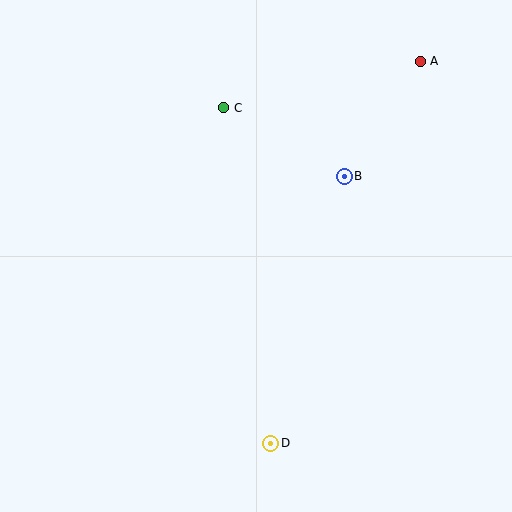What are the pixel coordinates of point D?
Point D is at (271, 443).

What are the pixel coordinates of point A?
Point A is at (420, 61).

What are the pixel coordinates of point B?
Point B is at (344, 176).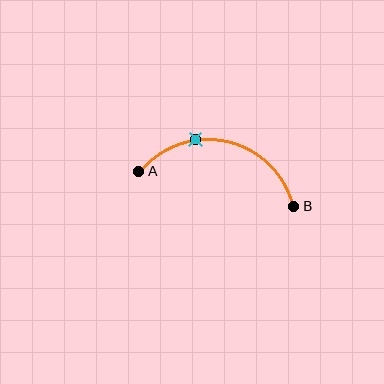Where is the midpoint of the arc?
The arc midpoint is the point on the curve farthest from the straight line joining A and B. It sits above that line.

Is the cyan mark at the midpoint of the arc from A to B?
No. The cyan mark lies on the arc but is closer to endpoint A. The arc midpoint would be at the point on the curve equidistant along the arc from both A and B.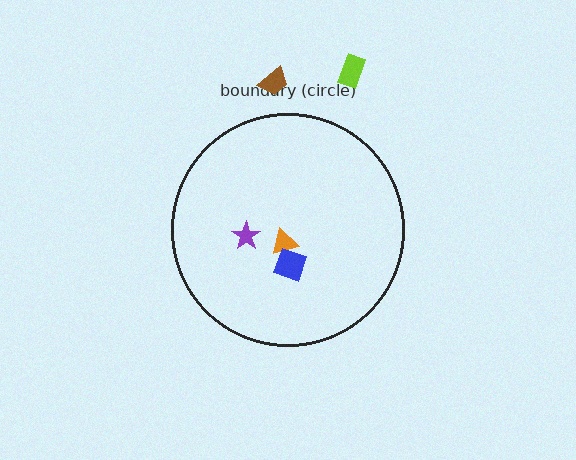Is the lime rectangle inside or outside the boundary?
Outside.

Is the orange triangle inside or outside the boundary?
Inside.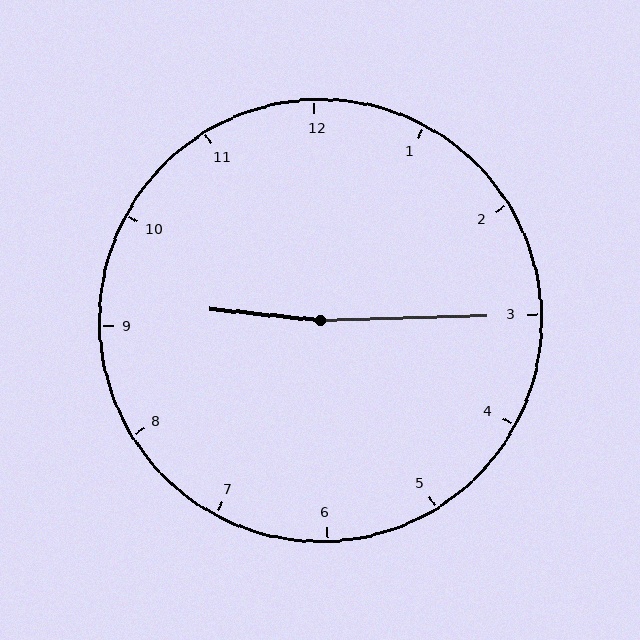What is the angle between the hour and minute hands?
Approximately 172 degrees.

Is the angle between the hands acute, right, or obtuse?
It is obtuse.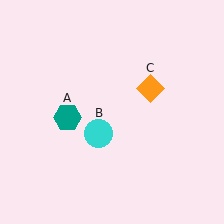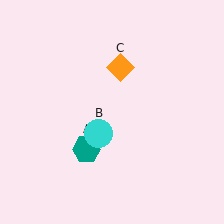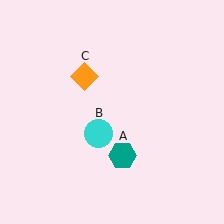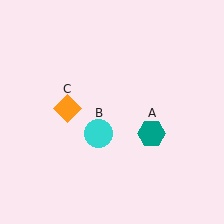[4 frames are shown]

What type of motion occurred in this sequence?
The teal hexagon (object A), orange diamond (object C) rotated counterclockwise around the center of the scene.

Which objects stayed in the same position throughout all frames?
Cyan circle (object B) remained stationary.